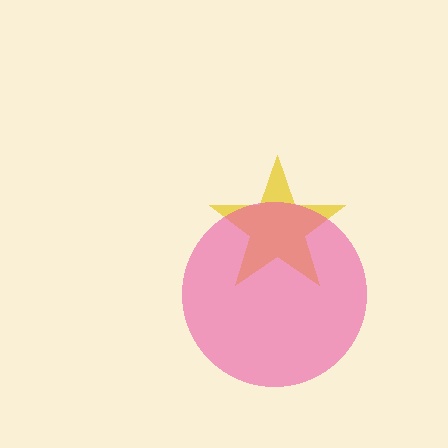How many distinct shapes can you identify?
There are 2 distinct shapes: a yellow star, a pink circle.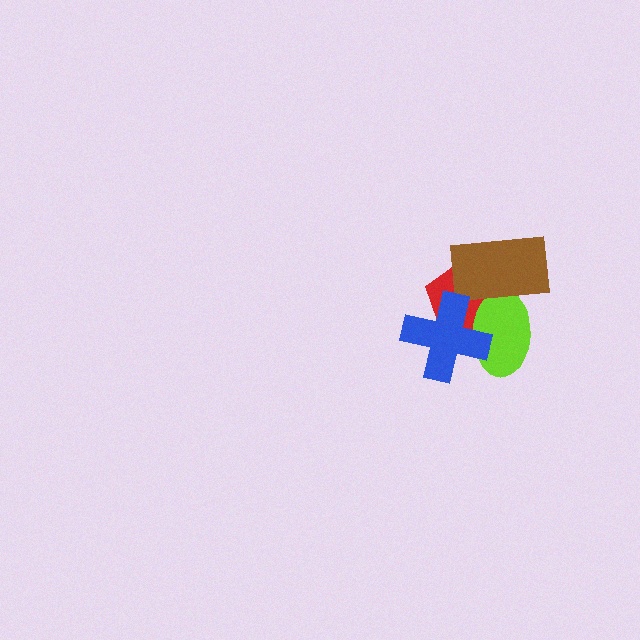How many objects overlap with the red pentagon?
3 objects overlap with the red pentagon.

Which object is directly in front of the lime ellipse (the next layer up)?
The brown rectangle is directly in front of the lime ellipse.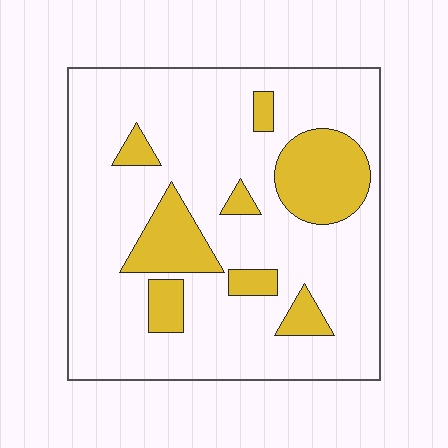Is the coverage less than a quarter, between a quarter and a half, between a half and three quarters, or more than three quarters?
Less than a quarter.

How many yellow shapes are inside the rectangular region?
8.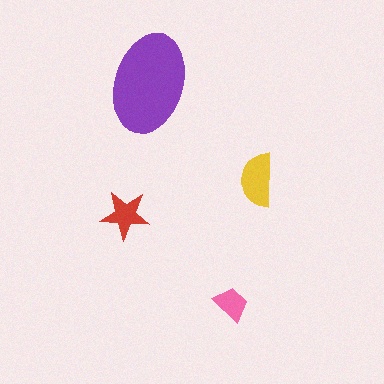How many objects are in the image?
There are 4 objects in the image.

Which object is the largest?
The purple ellipse.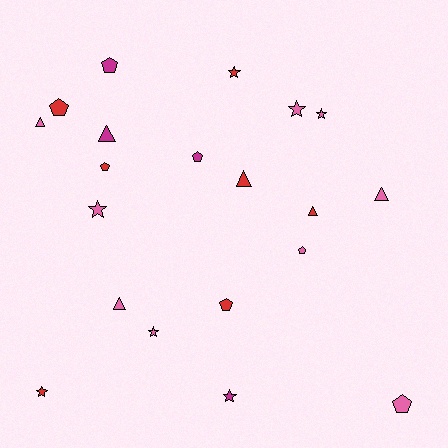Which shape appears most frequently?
Star, with 7 objects.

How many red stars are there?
There are 2 red stars.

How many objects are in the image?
There are 20 objects.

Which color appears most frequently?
Pink, with 9 objects.